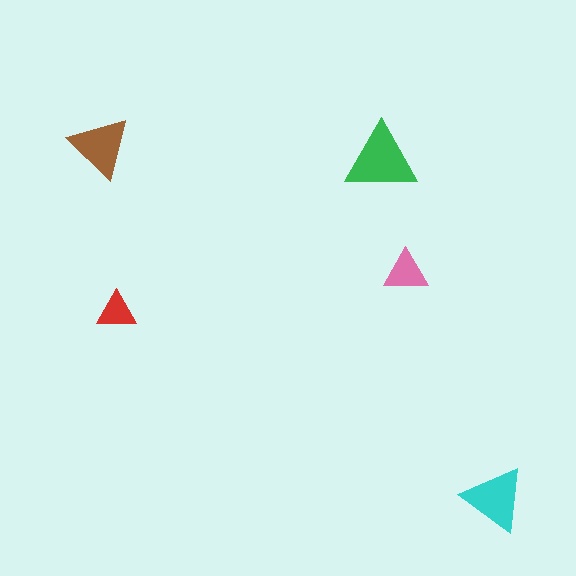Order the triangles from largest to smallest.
the green one, the cyan one, the brown one, the pink one, the red one.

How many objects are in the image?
There are 5 objects in the image.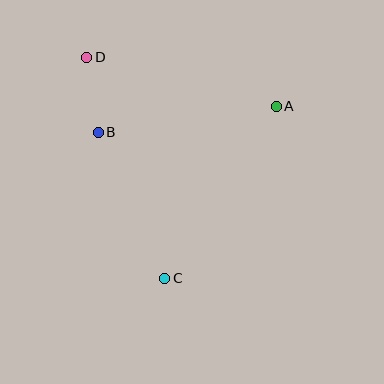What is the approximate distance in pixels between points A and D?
The distance between A and D is approximately 196 pixels.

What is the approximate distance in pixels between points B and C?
The distance between B and C is approximately 160 pixels.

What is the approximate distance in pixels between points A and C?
The distance between A and C is approximately 205 pixels.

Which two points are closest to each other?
Points B and D are closest to each other.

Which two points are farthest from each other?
Points C and D are farthest from each other.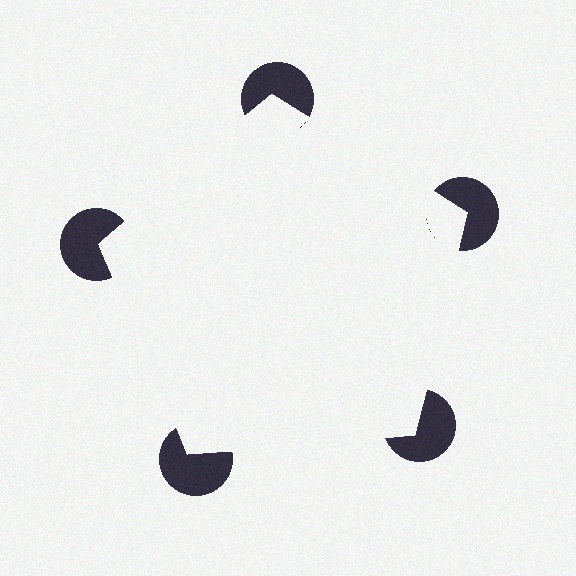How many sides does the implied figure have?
5 sides.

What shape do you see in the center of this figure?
An illusory pentagon — its edges are inferred from the aligned wedge cuts in the pac-man discs, not physically drawn.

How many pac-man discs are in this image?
There are 5 — one at each vertex of the illusory pentagon.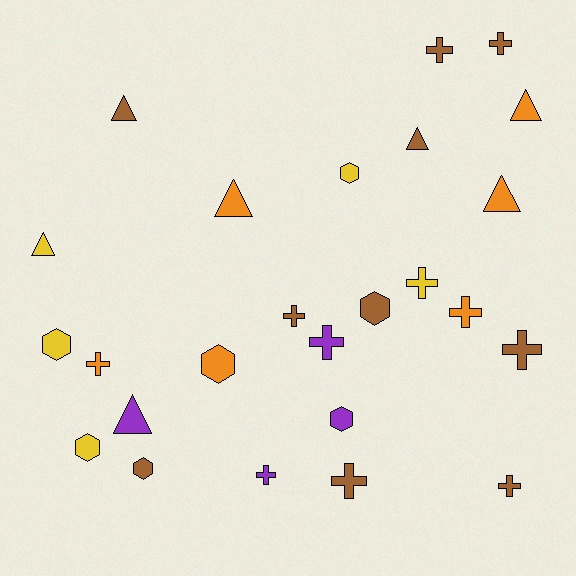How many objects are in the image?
There are 25 objects.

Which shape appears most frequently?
Cross, with 11 objects.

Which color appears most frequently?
Brown, with 10 objects.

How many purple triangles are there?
There is 1 purple triangle.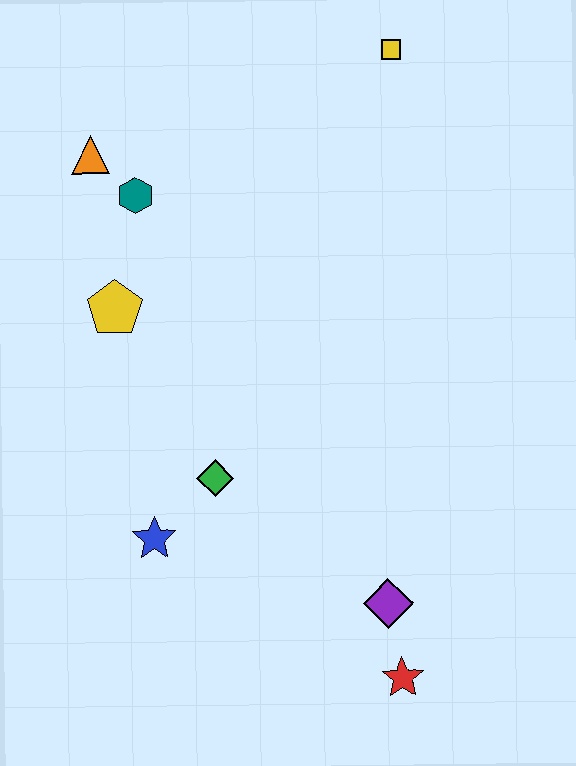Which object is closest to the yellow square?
The teal hexagon is closest to the yellow square.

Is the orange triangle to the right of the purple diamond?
No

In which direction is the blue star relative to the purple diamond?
The blue star is to the left of the purple diamond.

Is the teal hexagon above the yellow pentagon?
Yes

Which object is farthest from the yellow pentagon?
The red star is farthest from the yellow pentagon.